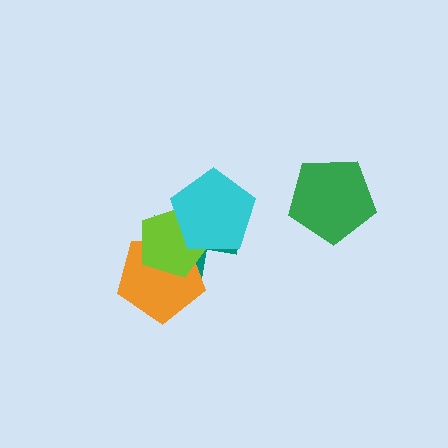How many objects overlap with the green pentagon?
0 objects overlap with the green pentagon.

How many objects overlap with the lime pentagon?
3 objects overlap with the lime pentagon.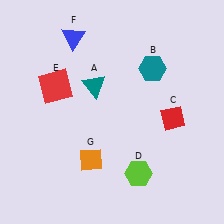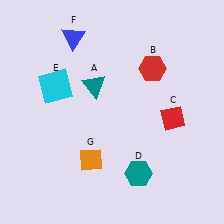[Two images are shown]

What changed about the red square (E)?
In Image 1, E is red. In Image 2, it changed to cyan.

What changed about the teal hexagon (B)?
In Image 1, B is teal. In Image 2, it changed to red.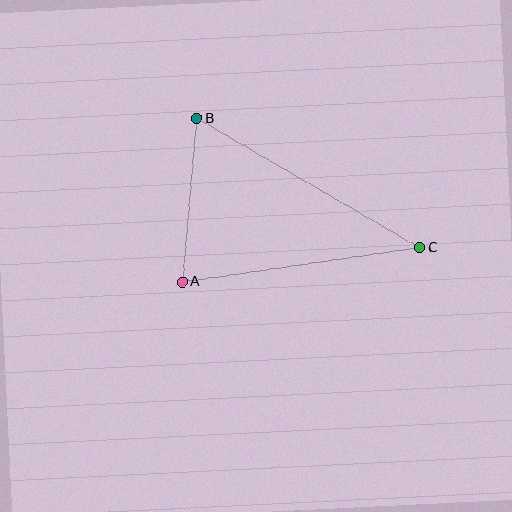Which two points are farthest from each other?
Points B and C are farthest from each other.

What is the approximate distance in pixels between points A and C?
The distance between A and C is approximately 240 pixels.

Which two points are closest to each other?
Points A and B are closest to each other.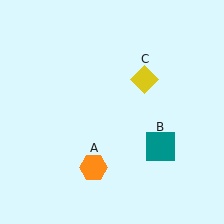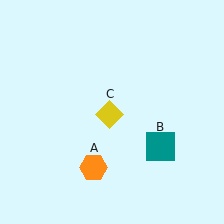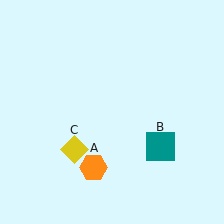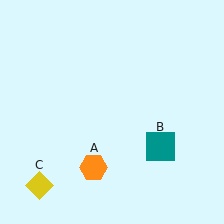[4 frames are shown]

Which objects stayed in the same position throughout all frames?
Orange hexagon (object A) and teal square (object B) remained stationary.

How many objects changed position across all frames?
1 object changed position: yellow diamond (object C).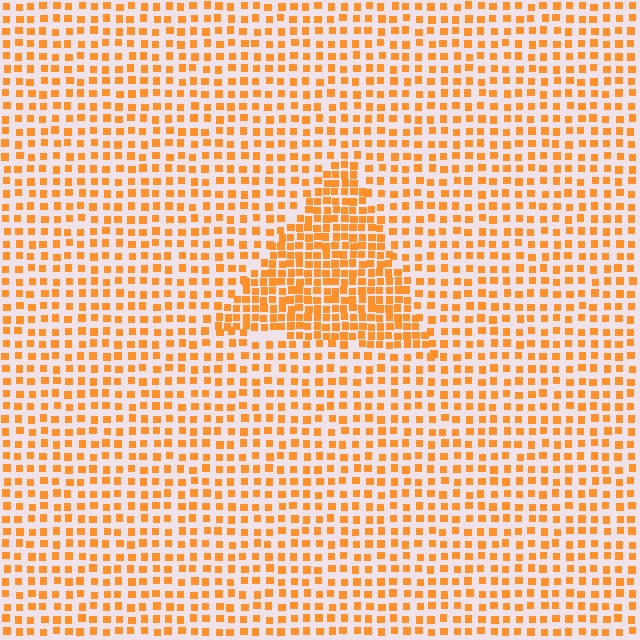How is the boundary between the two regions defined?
The boundary is defined by a change in element density (approximately 2.0x ratio). All elements are the same color, size, and shape.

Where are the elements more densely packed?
The elements are more densely packed inside the triangle boundary.